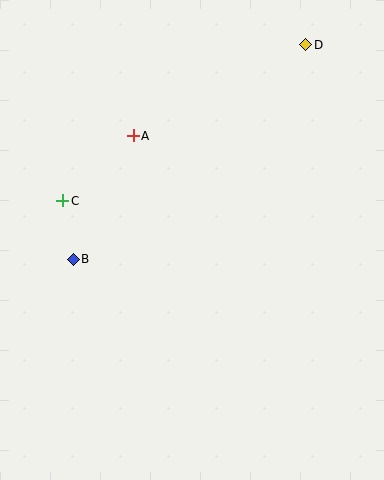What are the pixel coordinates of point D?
Point D is at (306, 45).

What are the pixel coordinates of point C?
Point C is at (63, 201).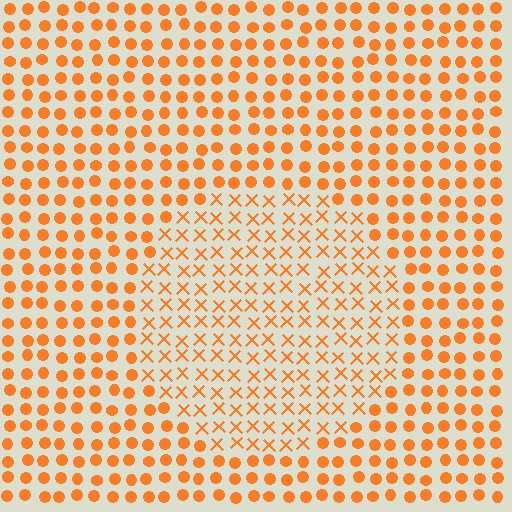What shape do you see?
I see a circle.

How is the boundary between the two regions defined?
The boundary is defined by a change in element shape: X marks inside vs. circles outside. All elements share the same color and spacing.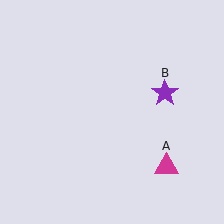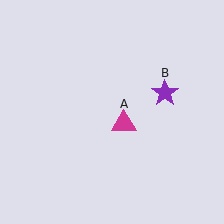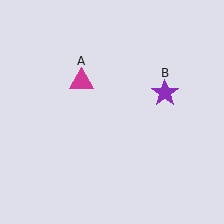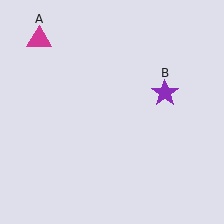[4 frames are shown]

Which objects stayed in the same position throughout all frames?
Purple star (object B) remained stationary.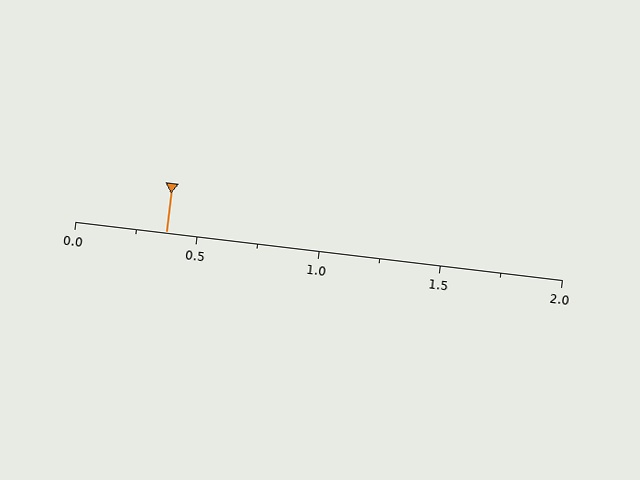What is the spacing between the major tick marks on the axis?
The major ticks are spaced 0.5 apart.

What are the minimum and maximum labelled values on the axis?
The axis runs from 0.0 to 2.0.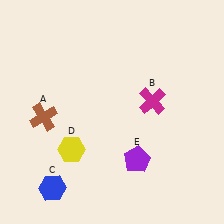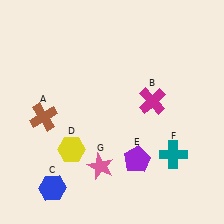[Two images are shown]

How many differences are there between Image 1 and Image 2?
There are 2 differences between the two images.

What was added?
A teal cross (F), a pink star (G) were added in Image 2.